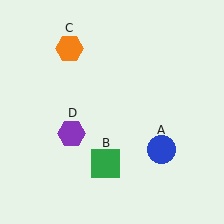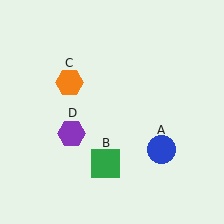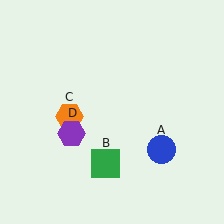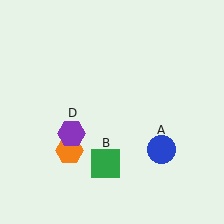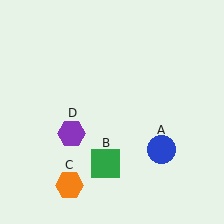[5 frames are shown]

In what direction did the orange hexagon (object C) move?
The orange hexagon (object C) moved down.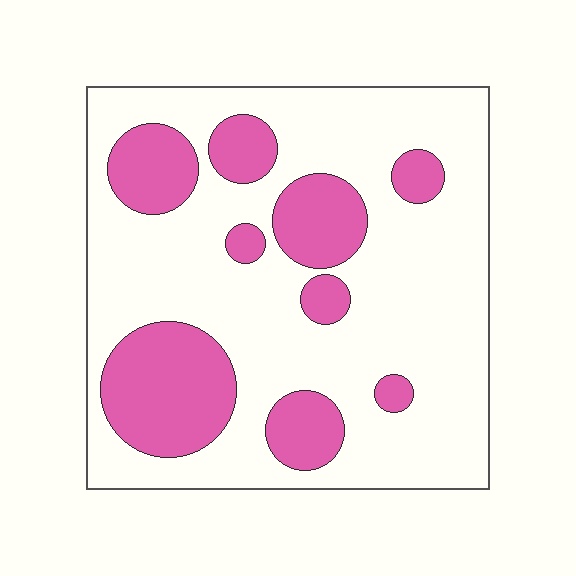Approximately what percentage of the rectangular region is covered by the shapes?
Approximately 25%.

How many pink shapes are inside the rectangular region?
9.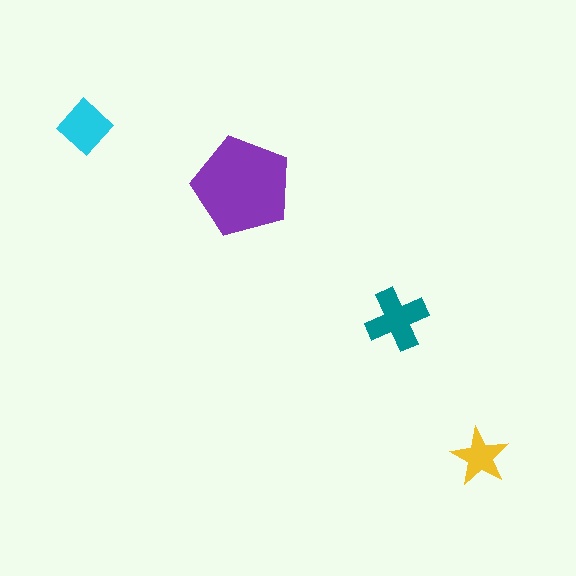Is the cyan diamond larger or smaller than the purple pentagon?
Smaller.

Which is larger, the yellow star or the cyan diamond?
The cyan diamond.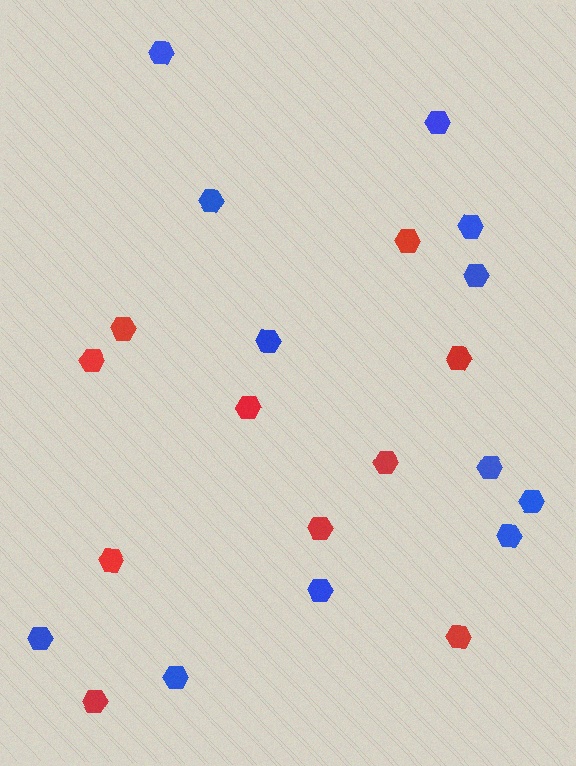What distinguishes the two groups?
There are 2 groups: one group of red hexagons (10) and one group of blue hexagons (12).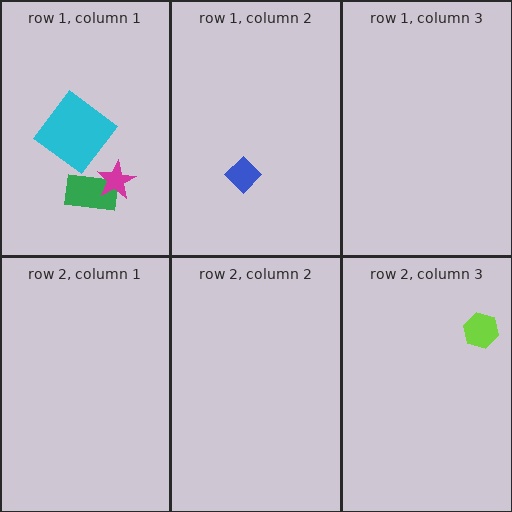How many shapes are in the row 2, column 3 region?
1.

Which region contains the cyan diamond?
The row 1, column 1 region.